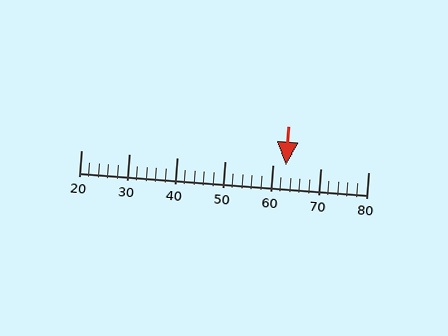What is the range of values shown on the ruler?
The ruler shows values from 20 to 80.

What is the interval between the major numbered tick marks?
The major tick marks are spaced 10 units apart.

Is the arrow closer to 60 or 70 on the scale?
The arrow is closer to 60.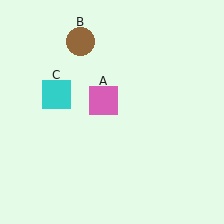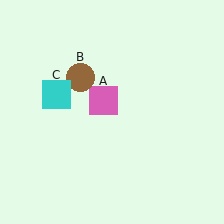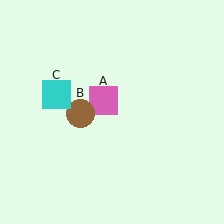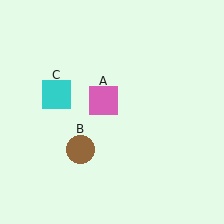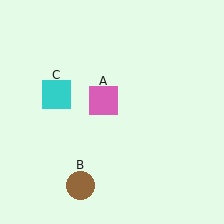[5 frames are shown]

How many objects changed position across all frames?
1 object changed position: brown circle (object B).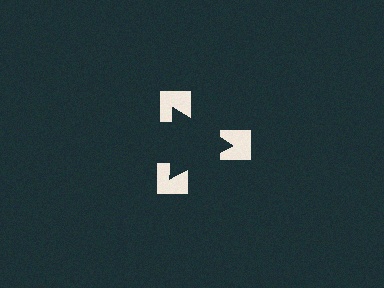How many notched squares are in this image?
There are 3 — one at each vertex of the illusory triangle.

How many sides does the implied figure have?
3 sides.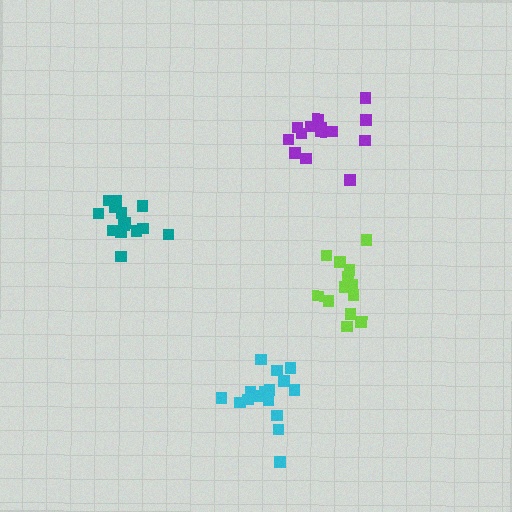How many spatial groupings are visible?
There are 4 spatial groupings.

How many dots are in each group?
Group 1: 13 dots, Group 2: 16 dots, Group 3: 14 dots, Group 4: 14 dots (57 total).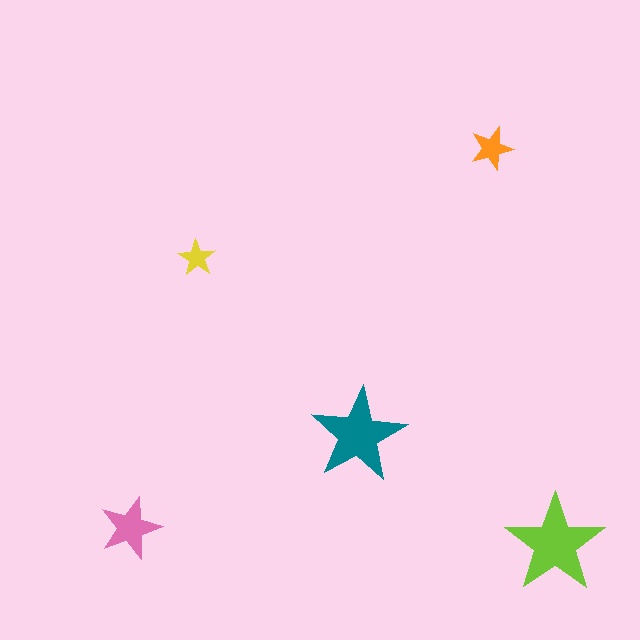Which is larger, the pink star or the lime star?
The lime one.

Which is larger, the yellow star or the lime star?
The lime one.